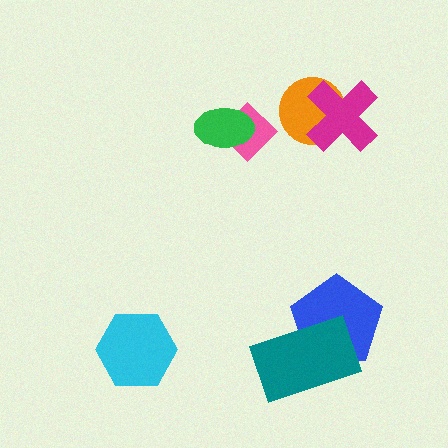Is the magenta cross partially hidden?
No, no other shape covers it.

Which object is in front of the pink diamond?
The green ellipse is in front of the pink diamond.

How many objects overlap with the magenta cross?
1 object overlaps with the magenta cross.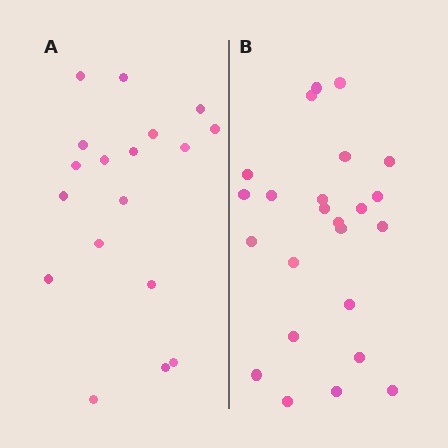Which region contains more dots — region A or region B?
Region B (the right region) has more dots.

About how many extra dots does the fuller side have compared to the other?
Region B has about 6 more dots than region A.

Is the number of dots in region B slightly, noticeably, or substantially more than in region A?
Region B has noticeably more, but not dramatically so. The ratio is roughly 1.3 to 1.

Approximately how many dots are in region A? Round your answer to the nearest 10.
About 20 dots. (The exact count is 18, which rounds to 20.)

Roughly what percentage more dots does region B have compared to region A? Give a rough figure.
About 35% more.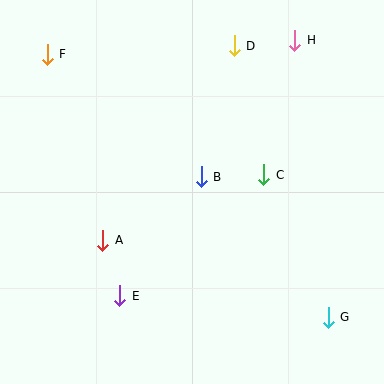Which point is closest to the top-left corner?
Point F is closest to the top-left corner.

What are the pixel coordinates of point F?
Point F is at (47, 54).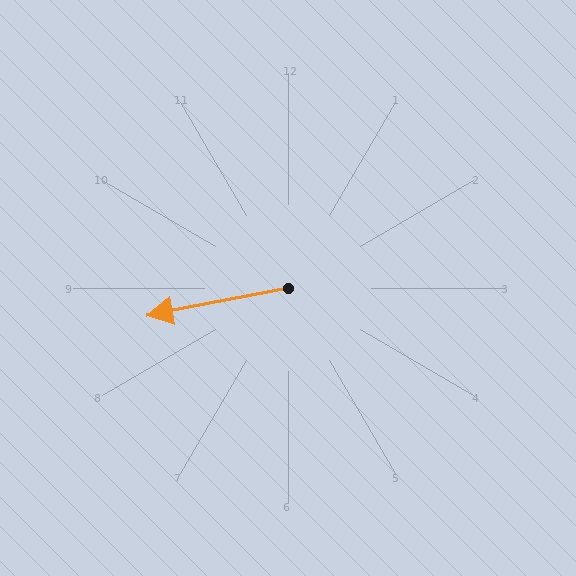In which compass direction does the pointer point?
West.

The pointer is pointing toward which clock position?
Roughly 9 o'clock.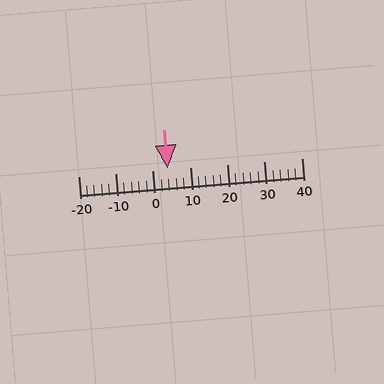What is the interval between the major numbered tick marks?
The major tick marks are spaced 10 units apart.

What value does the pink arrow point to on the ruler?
The pink arrow points to approximately 4.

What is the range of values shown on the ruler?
The ruler shows values from -20 to 40.